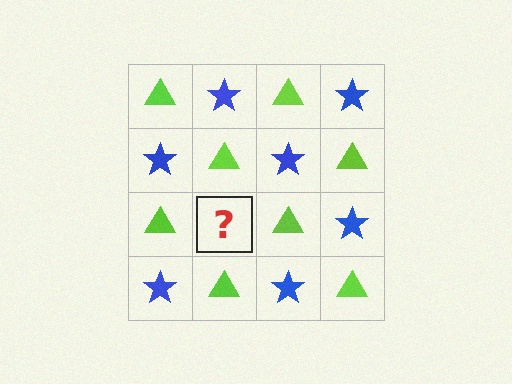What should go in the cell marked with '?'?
The missing cell should contain a blue star.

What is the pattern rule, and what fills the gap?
The rule is that it alternates lime triangle and blue star in a checkerboard pattern. The gap should be filled with a blue star.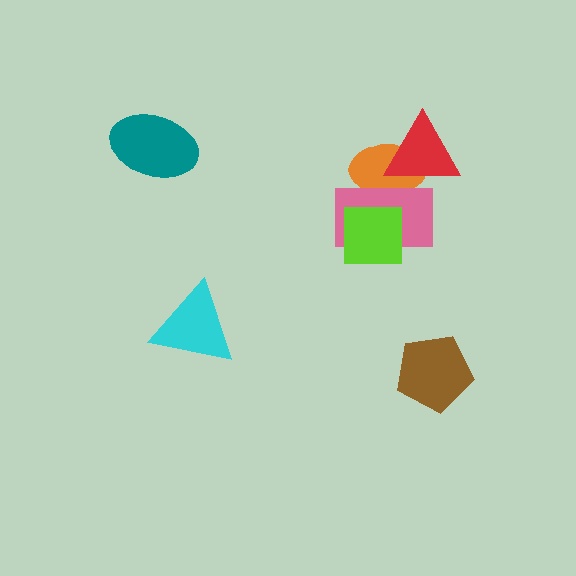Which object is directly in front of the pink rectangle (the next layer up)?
The lime square is directly in front of the pink rectangle.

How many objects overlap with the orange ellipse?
2 objects overlap with the orange ellipse.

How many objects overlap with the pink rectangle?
3 objects overlap with the pink rectangle.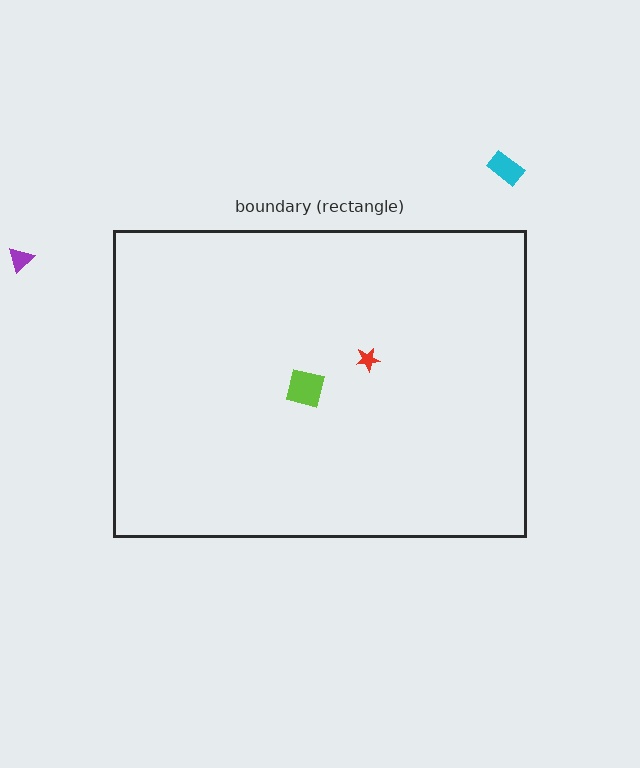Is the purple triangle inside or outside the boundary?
Outside.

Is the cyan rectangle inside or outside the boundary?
Outside.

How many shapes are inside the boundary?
2 inside, 2 outside.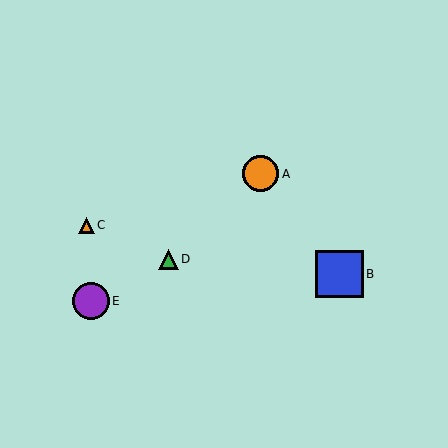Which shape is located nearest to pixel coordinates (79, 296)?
The purple circle (labeled E) at (91, 301) is nearest to that location.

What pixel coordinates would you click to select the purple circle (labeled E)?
Click at (91, 301) to select the purple circle E.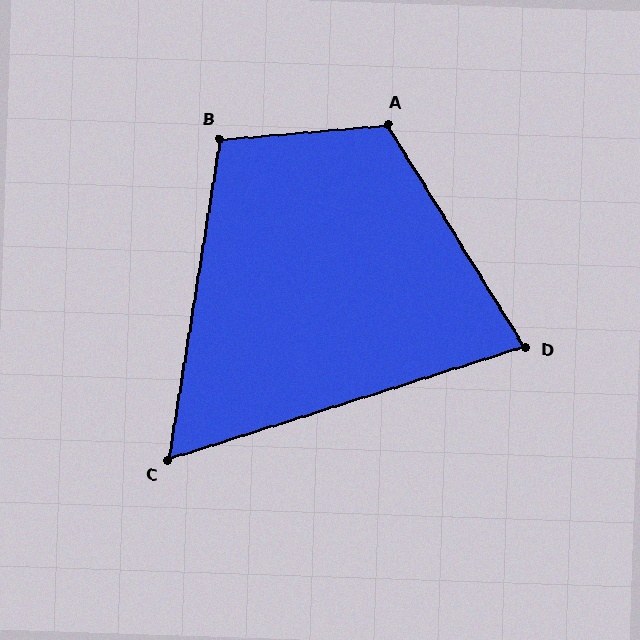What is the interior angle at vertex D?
Approximately 76 degrees (acute).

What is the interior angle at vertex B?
Approximately 104 degrees (obtuse).